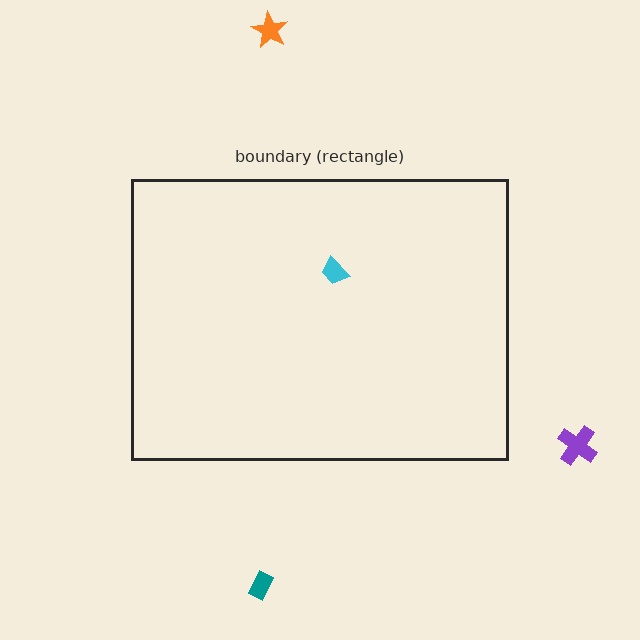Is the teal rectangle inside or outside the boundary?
Outside.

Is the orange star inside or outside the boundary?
Outside.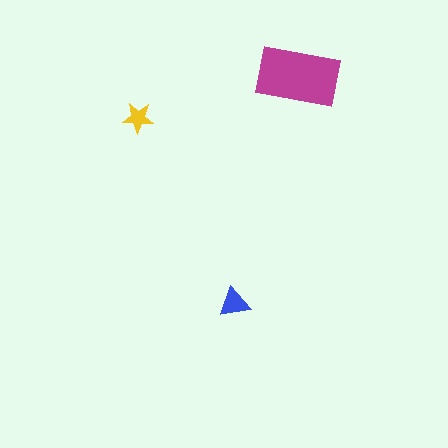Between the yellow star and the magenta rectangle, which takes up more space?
The magenta rectangle.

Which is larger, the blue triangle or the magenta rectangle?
The magenta rectangle.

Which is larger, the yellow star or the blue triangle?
The blue triangle.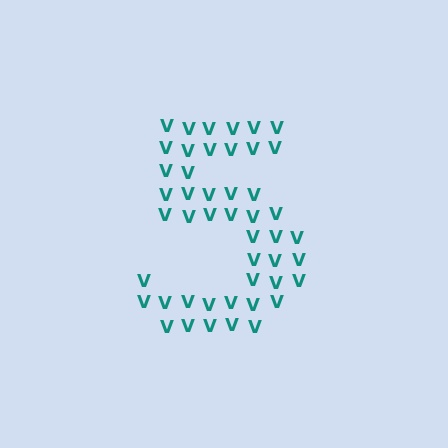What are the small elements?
The small elements are letter V's.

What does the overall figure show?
The overall figure shows the digit 5.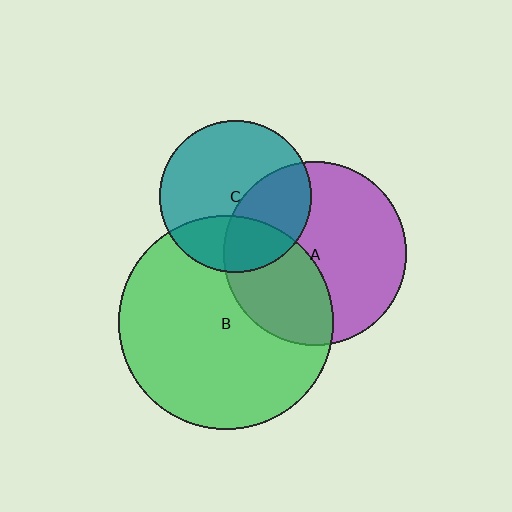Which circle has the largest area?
Circle B (green).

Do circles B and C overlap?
Yes.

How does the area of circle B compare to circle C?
Approximately 2.0 times.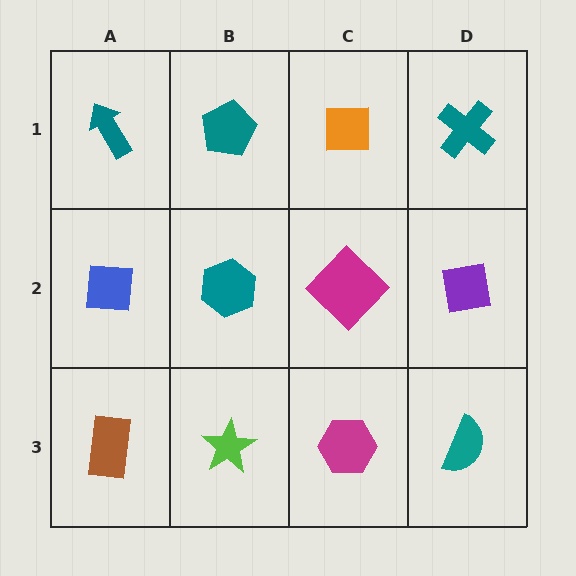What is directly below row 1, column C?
A magenta diamond.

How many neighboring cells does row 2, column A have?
3.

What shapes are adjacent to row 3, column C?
A magenta diamond (row 2, column C), a lime star (row 3, column B), a teal semicircle (row 3, column D).